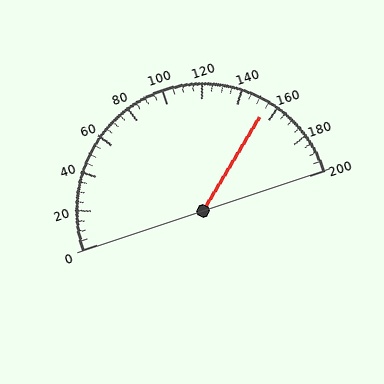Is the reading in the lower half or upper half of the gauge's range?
The reading is in the upper half of the range (0 to 200).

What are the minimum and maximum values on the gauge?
The gauge ranges from 0 to 200.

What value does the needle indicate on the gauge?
The needle indicates approximately 155.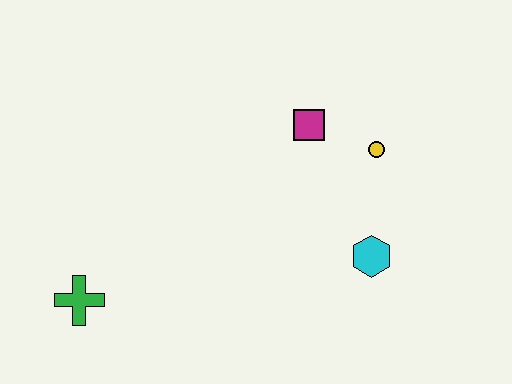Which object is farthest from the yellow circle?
The green cross is farthest from the yellow circle.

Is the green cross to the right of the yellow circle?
No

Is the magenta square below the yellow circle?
No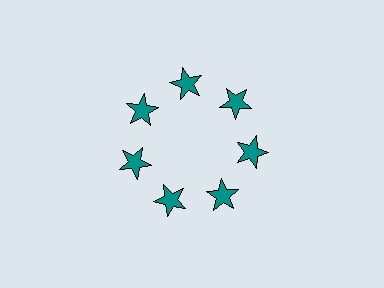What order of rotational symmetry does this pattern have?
This pattern has 7-fold rotational symmetry.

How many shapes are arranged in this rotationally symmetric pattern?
There are 7 shapes, arranged in 7 groups of 1.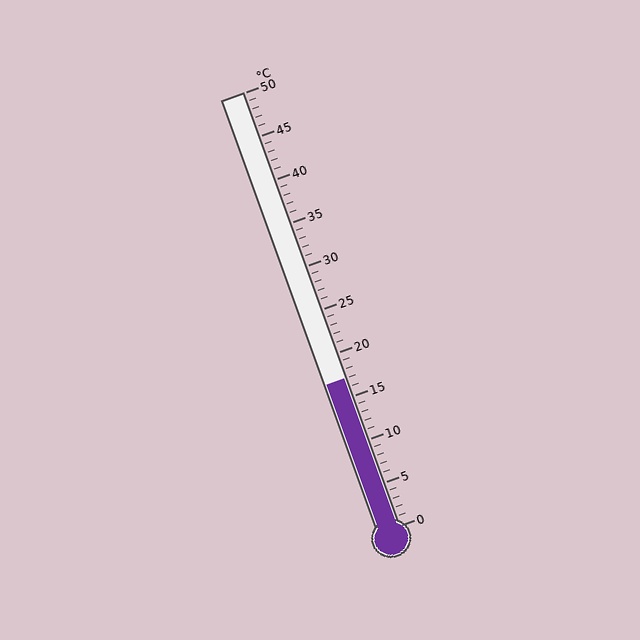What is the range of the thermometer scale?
The thermometer scale ranges from 0°C to 50°C.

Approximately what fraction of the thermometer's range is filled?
The thermometer is filled to approximately 35% of its range.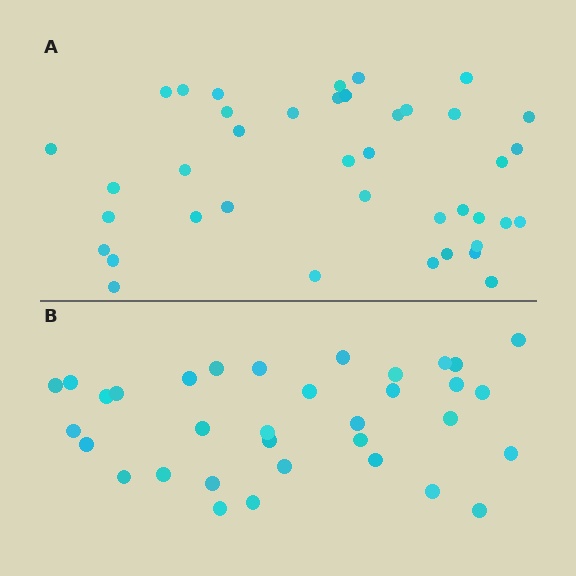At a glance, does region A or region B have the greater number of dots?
Region A (the top region) has more dots.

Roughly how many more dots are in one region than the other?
Region A has about 6 more dots than region B.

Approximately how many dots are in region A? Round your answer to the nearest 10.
About 40 dots.